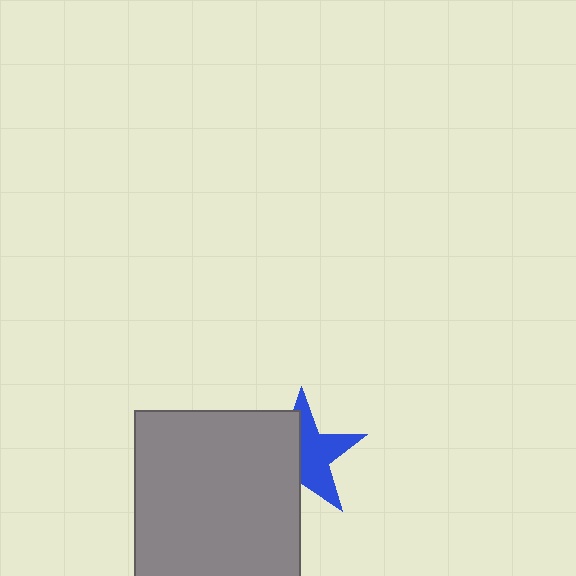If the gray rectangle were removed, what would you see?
You would see the complete blue star.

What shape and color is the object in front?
The object in front is a gray rectangle.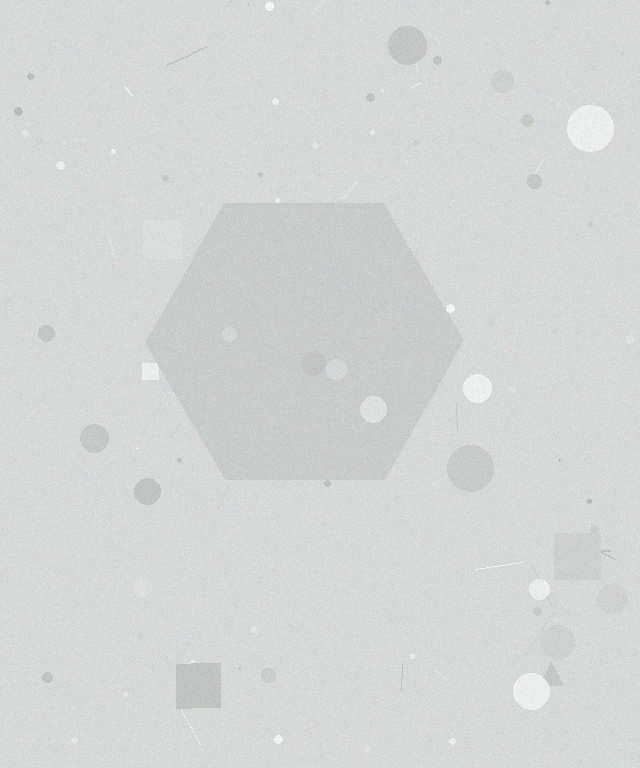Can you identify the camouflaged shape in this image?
The camouflaged shape is a hexagon.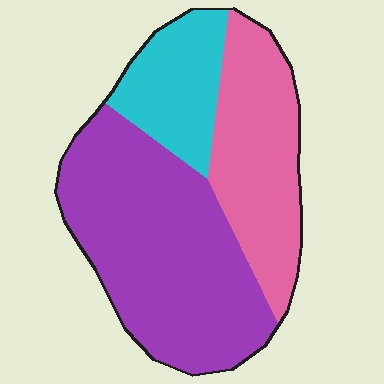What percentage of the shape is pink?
Pink covers around 30% of the shape.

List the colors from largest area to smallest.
From largest to smallest: purple, pink, cyan.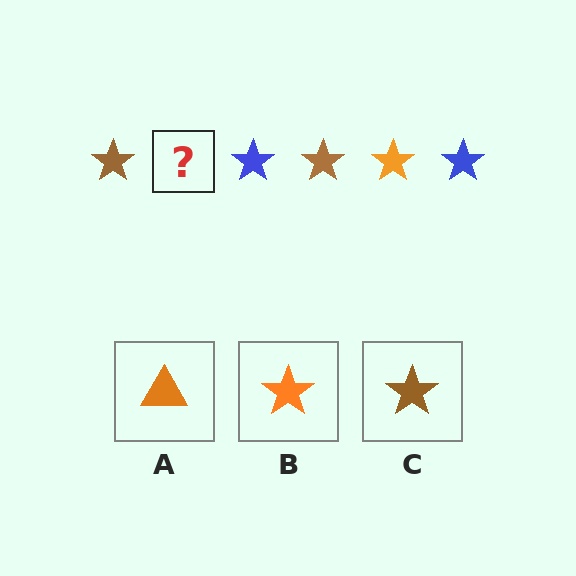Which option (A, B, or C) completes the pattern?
B.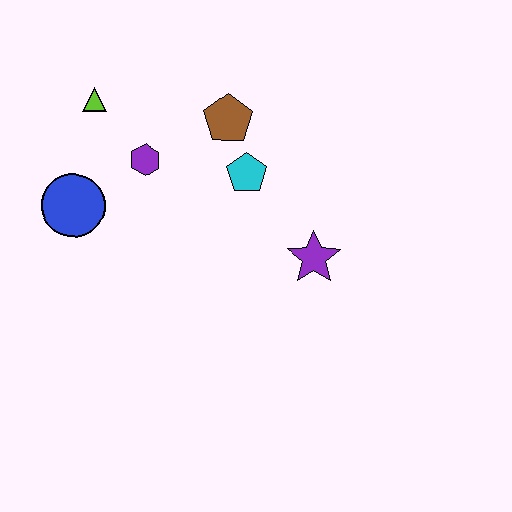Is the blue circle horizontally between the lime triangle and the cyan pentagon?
No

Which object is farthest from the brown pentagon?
The blue circle is farthest from the brown pentagon.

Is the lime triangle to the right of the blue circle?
Yes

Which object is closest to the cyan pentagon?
The brown pentagon is closest to the cyan pentagon.